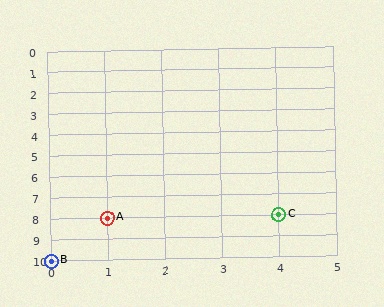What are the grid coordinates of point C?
Point C is at grid coordinates (4, 8).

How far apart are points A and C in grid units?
Points A and C are 3 columns apart.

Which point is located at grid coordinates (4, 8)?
Point C is at (4, 8).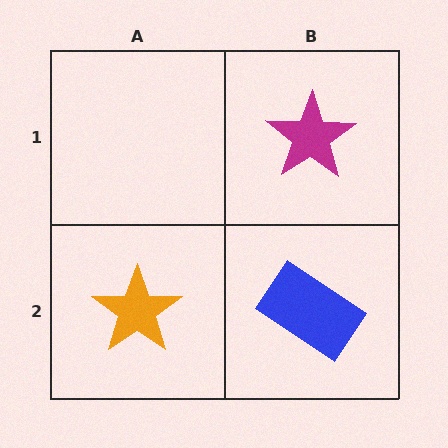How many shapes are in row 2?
2 shapes.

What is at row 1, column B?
A magenta star.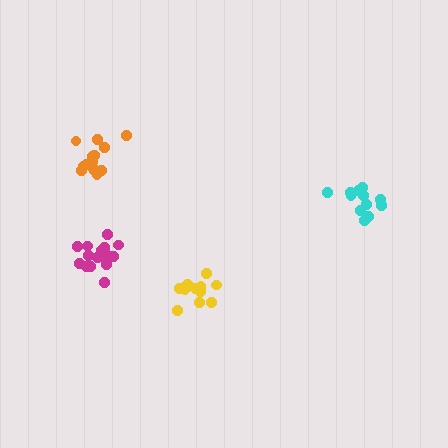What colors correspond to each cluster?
The clusters are colored: magenta, orange, cyan, yellow.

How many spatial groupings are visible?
There are 4 spatial groupings.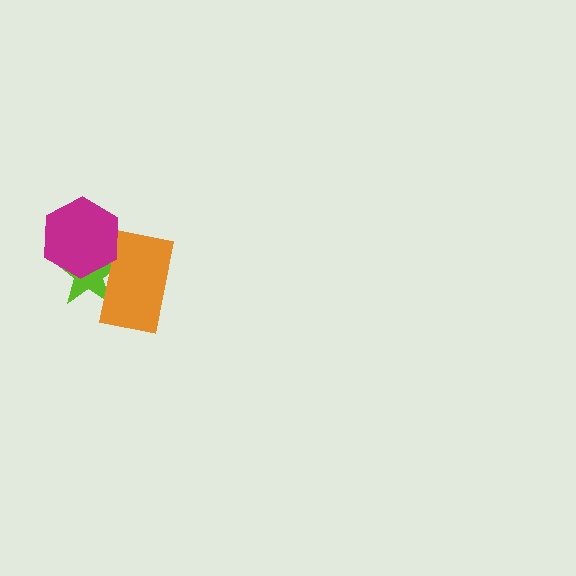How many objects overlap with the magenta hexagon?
2 objects overlap with the magenta hexagon.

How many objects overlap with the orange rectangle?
2 objects overlap with the orange rectangle.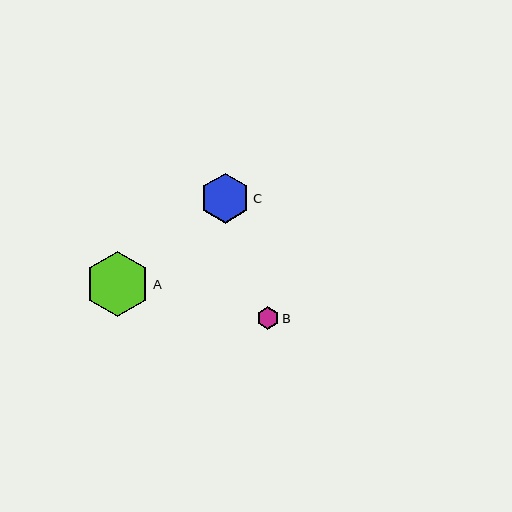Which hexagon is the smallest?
Hexagon B is the smallest with a size of approximately 23 pixels.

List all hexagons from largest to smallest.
From largest to smallest: A, C, B.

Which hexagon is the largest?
Hexagon A is the largest with a size of approximately 65 pixels.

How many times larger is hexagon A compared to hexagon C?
Hexagon A is approximately 1.3 times the size of hexagon C.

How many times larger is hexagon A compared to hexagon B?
Hexagon A is approximately 2.9 times the size of hexagon B.